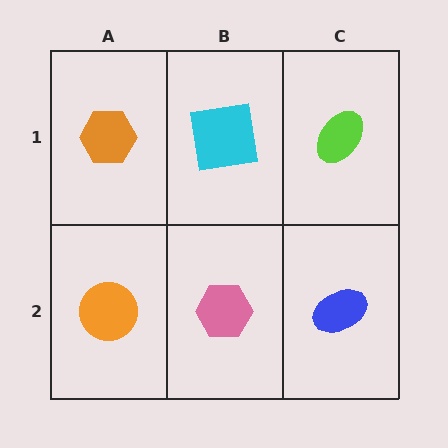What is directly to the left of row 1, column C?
A cyan square.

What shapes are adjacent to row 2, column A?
An orange hexagon (row 1, column A), a pink hexagon (row 2, column B).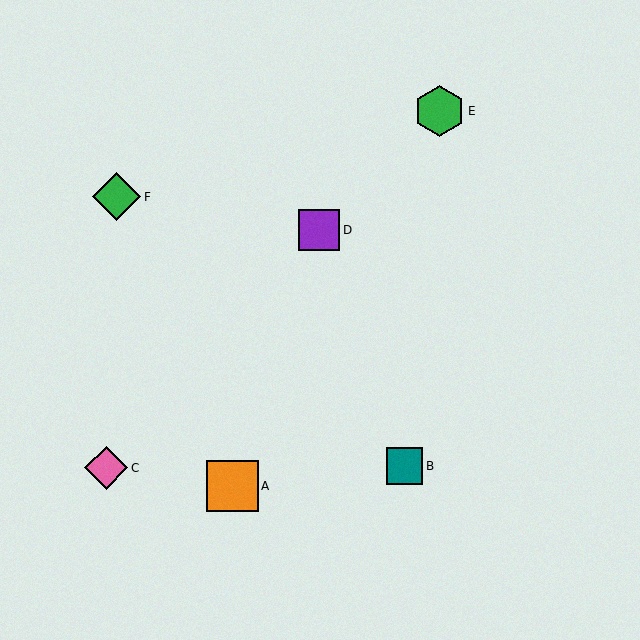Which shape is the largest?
The orange square (labeled A) is the largest.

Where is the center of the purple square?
The center of the purple square is at (319, 230).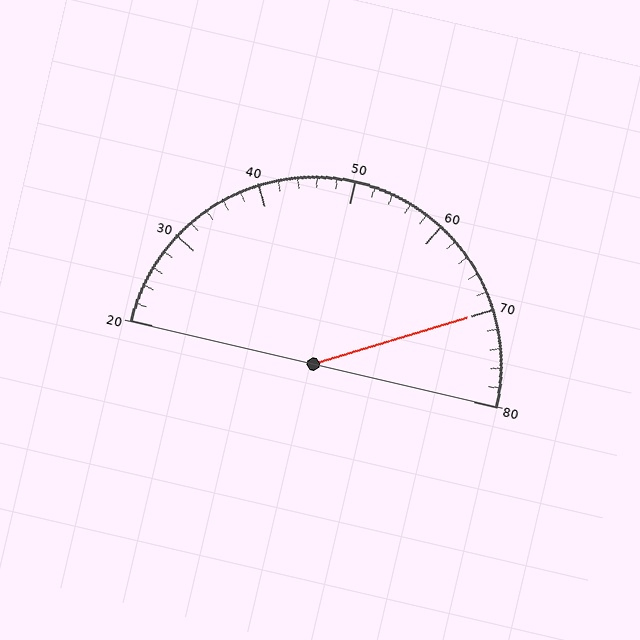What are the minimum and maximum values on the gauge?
The gauge ranges from 20 to 80.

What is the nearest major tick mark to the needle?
The nearest major tick mark is 70.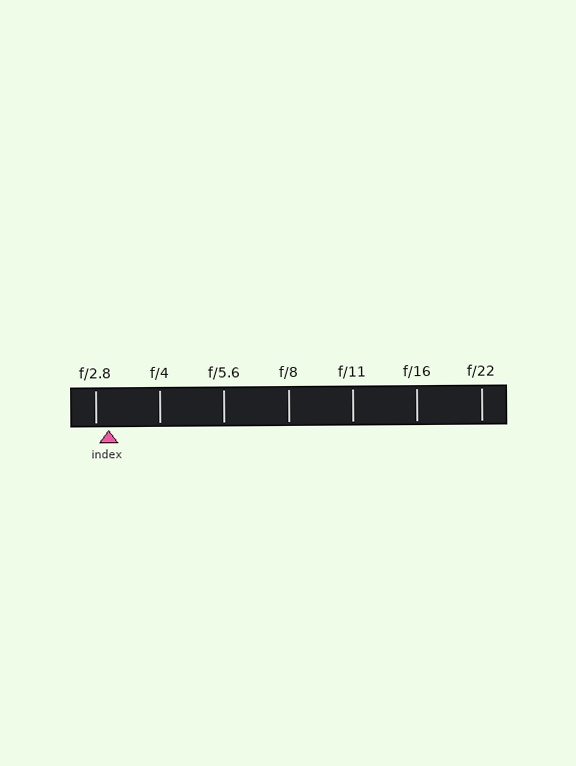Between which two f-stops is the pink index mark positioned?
The index mark is between f/2.8 and f/4.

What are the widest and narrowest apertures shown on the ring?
The widest aperture shown is f/2.8 and the narrowest is f/22.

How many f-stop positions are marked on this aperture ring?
There are 7 f-stop positions marked.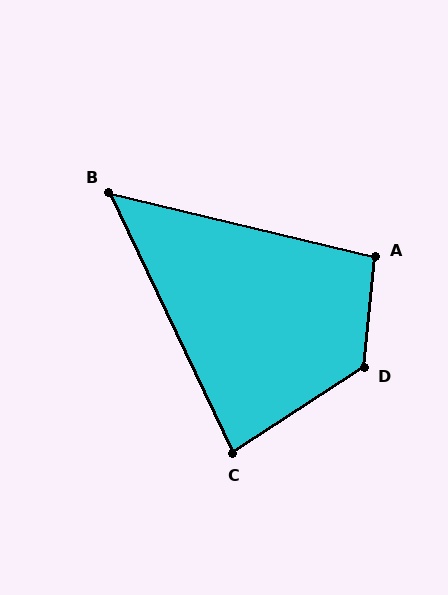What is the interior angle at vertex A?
Approximately 98 degrees (obtuse).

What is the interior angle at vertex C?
Approximately 82 degrees (acute).